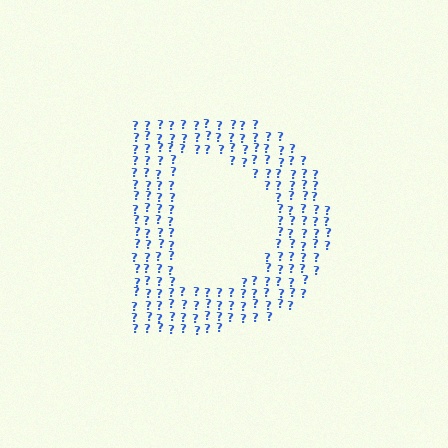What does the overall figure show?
The overall figure shows the letter D.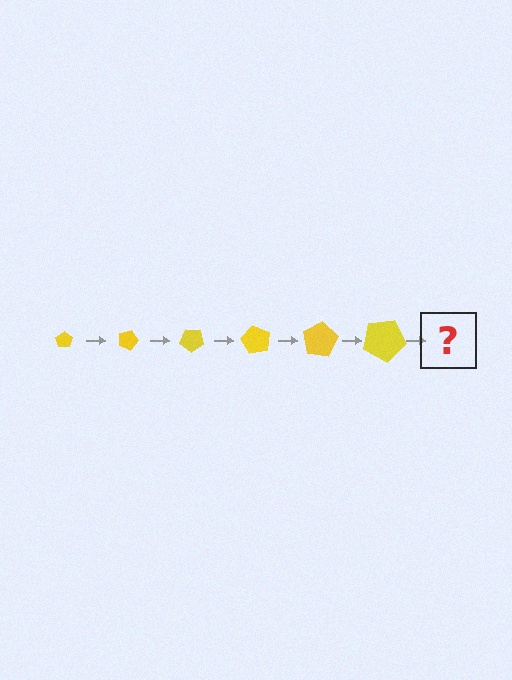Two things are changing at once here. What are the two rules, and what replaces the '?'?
The two rules are that the pentagon grows larger each step and it rotates 20 degrees each step. The '?' should be a pentagon, larger than the previous one and rotated 120 degrees from the start.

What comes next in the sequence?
The next element should be a pentagon, larger than the previous one and rotated 120 degrees from the start.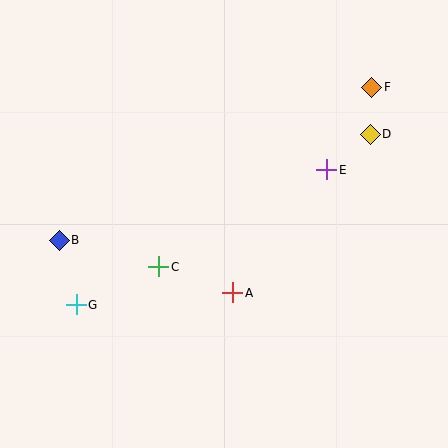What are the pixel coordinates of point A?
Point A is at (233, 293).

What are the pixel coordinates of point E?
Point E is at (327, 170).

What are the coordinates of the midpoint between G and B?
The midpoint between G and B is at (68, 272).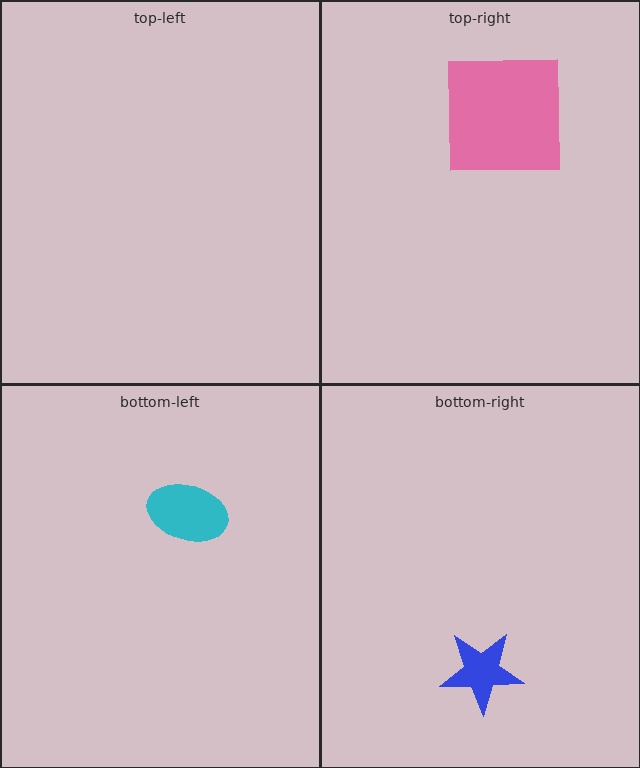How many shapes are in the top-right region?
1.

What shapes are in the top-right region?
The pink square.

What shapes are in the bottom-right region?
The blue star.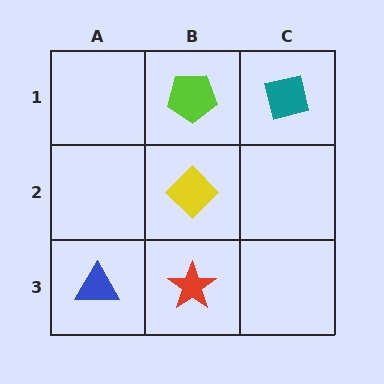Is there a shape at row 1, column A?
No, that cell is empty.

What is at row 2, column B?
A yellow diamond.